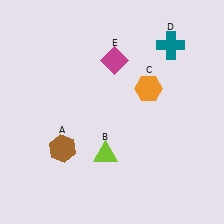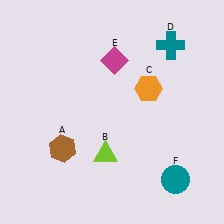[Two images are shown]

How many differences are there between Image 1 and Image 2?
There is 1 difference between the two images.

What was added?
A teal circle (F) was added in Image 2.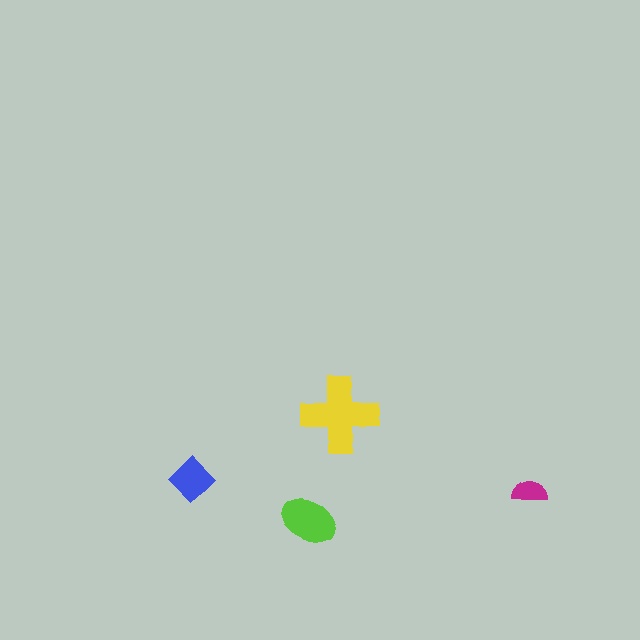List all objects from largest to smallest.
The yellow cross, the lime ellipse, the blue diamond, the magenta semicircle.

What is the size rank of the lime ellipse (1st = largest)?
2nd.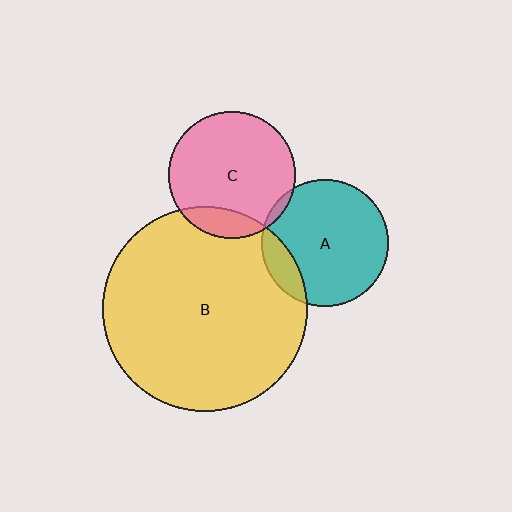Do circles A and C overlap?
Yes.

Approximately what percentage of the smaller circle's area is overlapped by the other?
Approximately 5%.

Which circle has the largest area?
Circle B (yellow).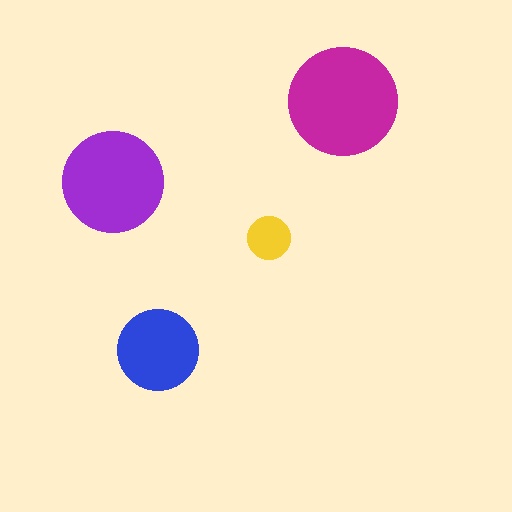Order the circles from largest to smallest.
the magenta one, the purple one, the blue one, the yellow one.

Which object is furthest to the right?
The magenta circle is rightmost.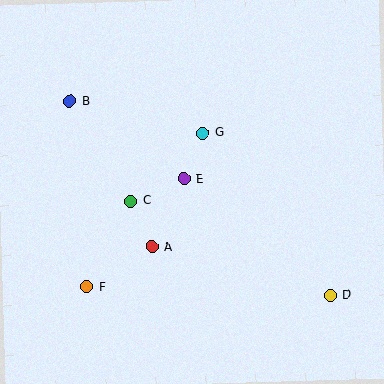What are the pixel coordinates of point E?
Point E is at (184, 179).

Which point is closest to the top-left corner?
Point B is closest to the top-left corner.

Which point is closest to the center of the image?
Point E at (184, 179) is closest to the center.